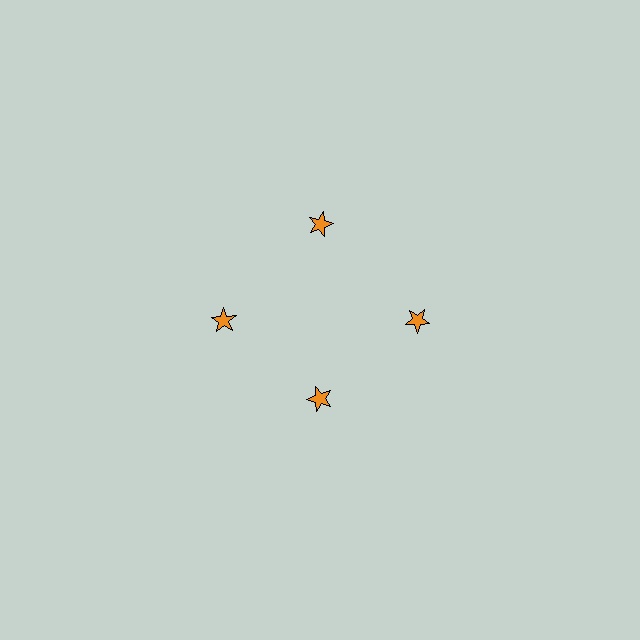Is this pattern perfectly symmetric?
No. The 4 orange stars are arranged in a ring, but one element near the 6 o'clock position is pulled inward toward the center, breaking the 4-fold rotational symmetry.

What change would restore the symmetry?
The symmetry would be restored by moving it outward, back onto the ring so that all 4 stars sit at equal angles and equal distance from the center.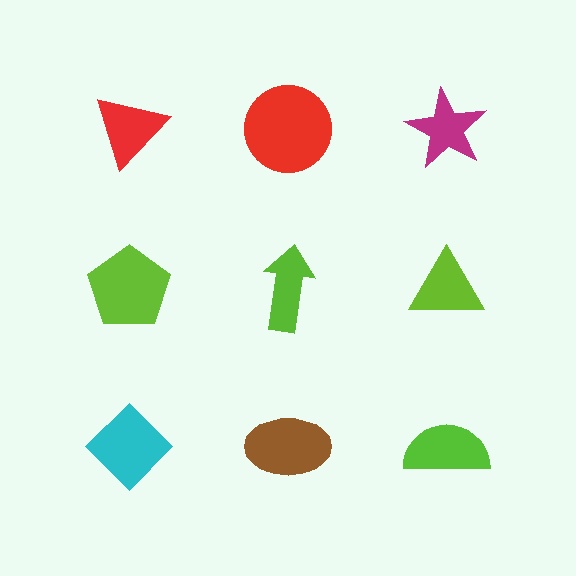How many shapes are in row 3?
3 shapes.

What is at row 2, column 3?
A lime triangle.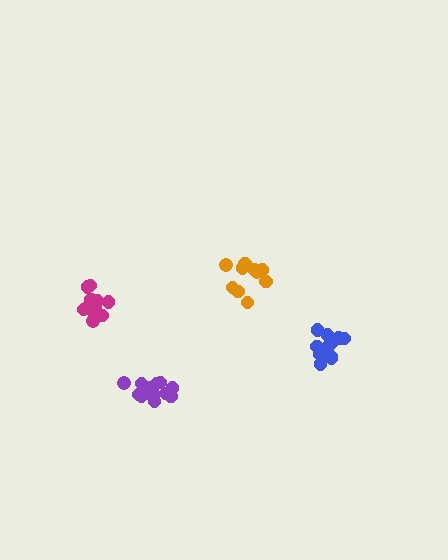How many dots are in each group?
Group 1: 13 dots, Group 2: 12 dots, Group 3: 11 dots, Group 4: 13 dots (49 total).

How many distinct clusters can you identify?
There are 4 distinct clusters.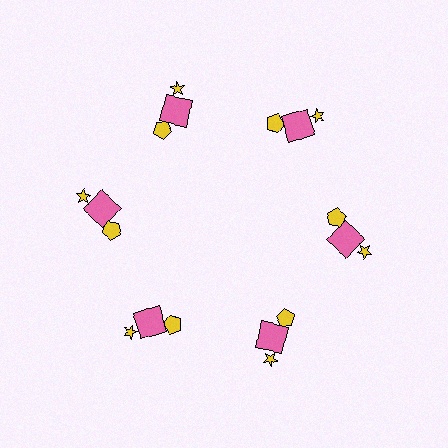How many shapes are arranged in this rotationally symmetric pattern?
There are 18 shapes, arranged in 6 groups of 3.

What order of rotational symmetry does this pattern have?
This pattern has 6-fold rotational symmetry.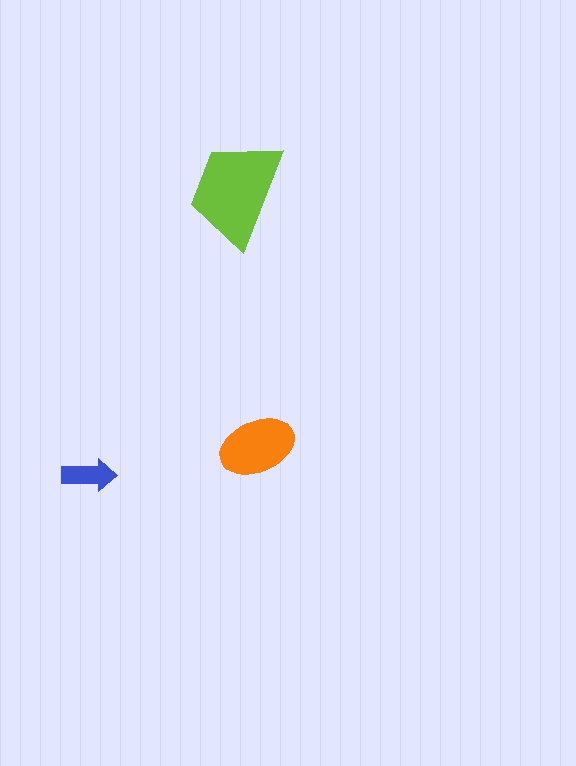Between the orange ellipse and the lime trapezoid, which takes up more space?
The lime trapezoid.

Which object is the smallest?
The blue arrow.